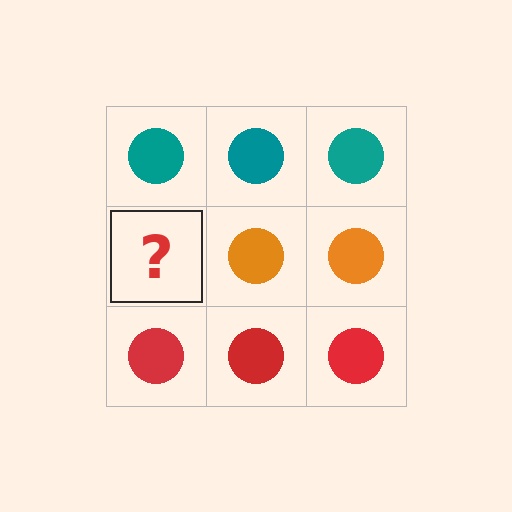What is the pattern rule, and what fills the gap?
The rule is that each row has a consistent color. The gap should be filled with an orange circle.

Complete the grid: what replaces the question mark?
The question mark should be replaced with an orange circle.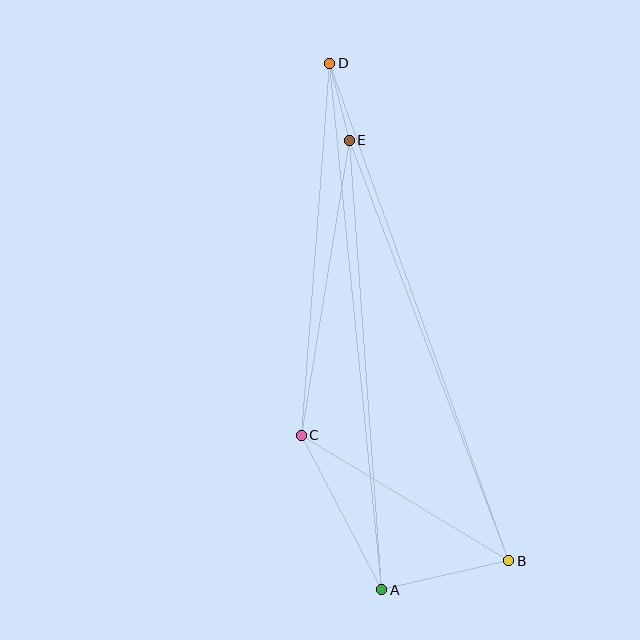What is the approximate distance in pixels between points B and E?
The distance between B and E is approximately 450 pixels.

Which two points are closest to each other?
Points D and E are closest to each other.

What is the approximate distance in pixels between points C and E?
The distance between C and E is approximately 299 pixels.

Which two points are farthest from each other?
Points A and D are farthest from each other.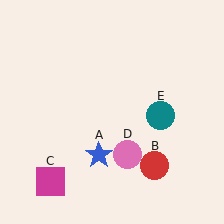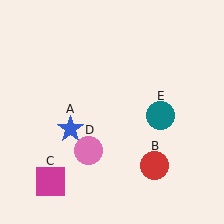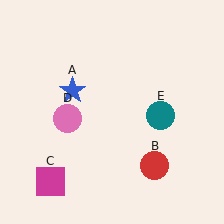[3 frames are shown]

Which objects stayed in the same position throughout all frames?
Red circle (object B) and magenta square (object C) and teal circle (object E) remained stationary.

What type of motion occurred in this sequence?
The blue star (object A), pink circle (object D) rotated clockwise around the center of the scene.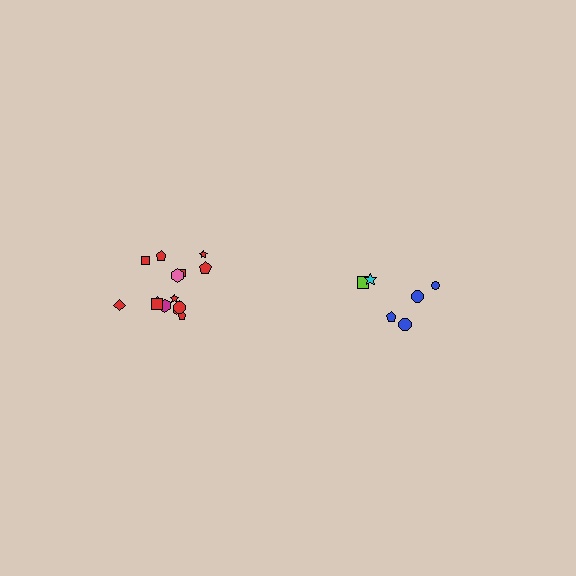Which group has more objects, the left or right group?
The left group.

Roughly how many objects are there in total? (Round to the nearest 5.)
Roughly 20 objects in total.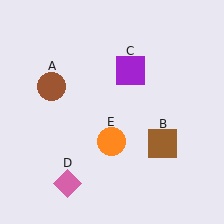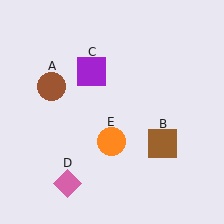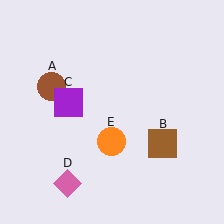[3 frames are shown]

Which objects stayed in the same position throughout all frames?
Brown circle (object A) and brown square (object B) and pink diamond (object D) and orange circle (object E) remained stationary.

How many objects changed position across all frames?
1 object changed position: purple square (object C).